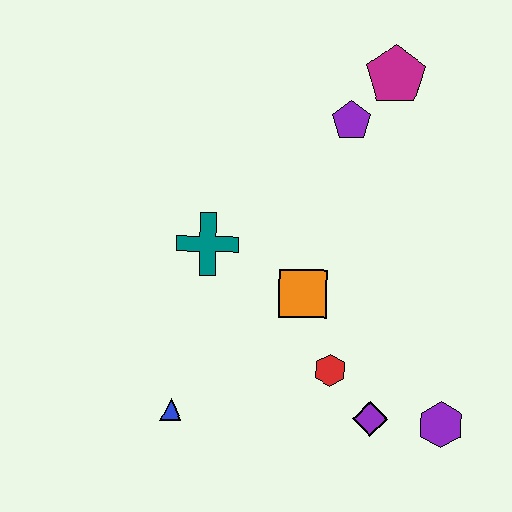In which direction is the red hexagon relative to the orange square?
The red hexagon is below the orange square.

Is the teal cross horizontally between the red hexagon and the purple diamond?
No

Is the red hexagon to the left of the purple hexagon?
Yes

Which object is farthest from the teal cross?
The purple hexagon is farthest from the teal cross.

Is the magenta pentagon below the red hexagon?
No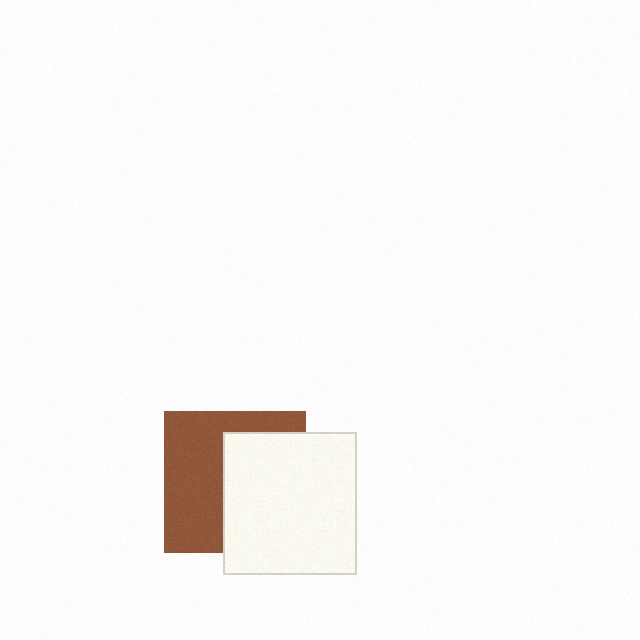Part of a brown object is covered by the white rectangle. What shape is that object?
It is a square.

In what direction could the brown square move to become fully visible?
The brown square could move left. That would shift it out from behind the white rectangle entirely.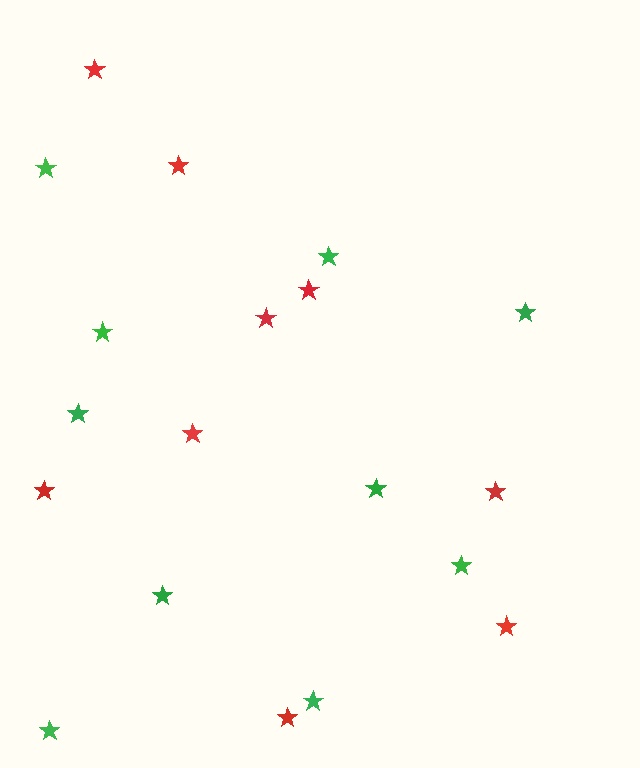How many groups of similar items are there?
There are 2 groups: one group of red stars (9) and one group of green stars (10).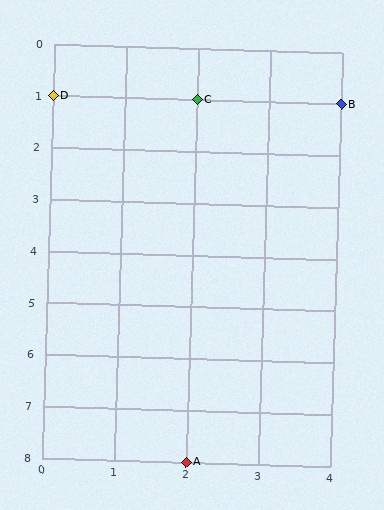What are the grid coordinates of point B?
Point B is at grid coordinates (4, 1).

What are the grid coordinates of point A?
Point A is at grid coordinates (2, 8).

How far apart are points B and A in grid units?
Points B and A are 2 columns and 7 rows apart (about 7.3 grid units diagonally).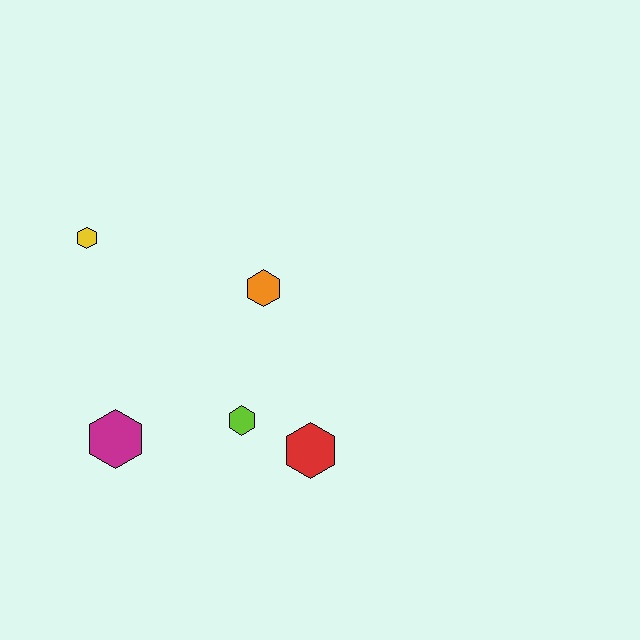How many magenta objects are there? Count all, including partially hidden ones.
There is 1 magenta object.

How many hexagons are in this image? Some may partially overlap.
There are 5 hexagons.